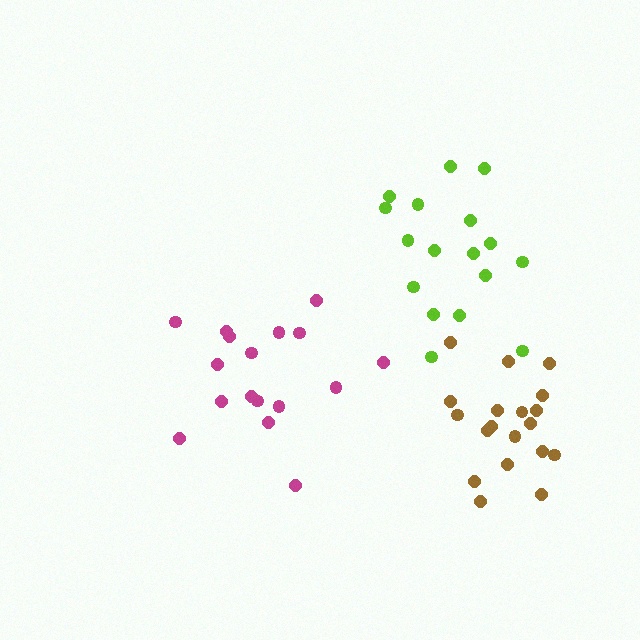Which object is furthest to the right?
The brown cluster is rightmost.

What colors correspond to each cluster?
The clusters are colored: lime, magenta, brown.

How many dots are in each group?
Group 1: 17 dots, Group 2: 17 dots, Group 3: 19 dots (53 total).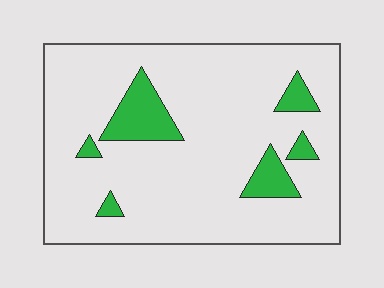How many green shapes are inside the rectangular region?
6.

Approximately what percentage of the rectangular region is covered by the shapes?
Approximately 10%.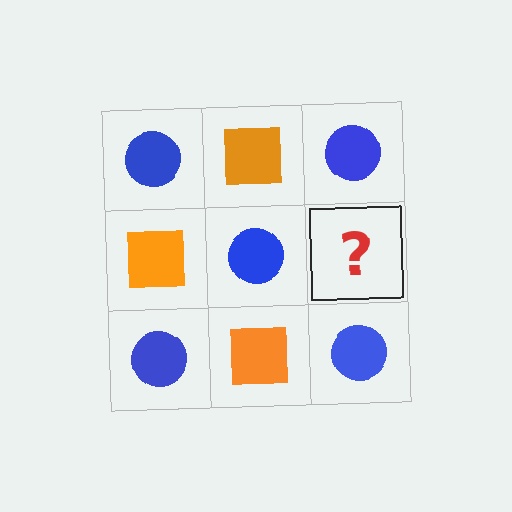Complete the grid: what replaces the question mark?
The question mark should be replaced with an orange square.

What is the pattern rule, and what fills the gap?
The rule is that it alternates blue circle and orange square in a checkerboard pattern. The gap should be filled with an orange square.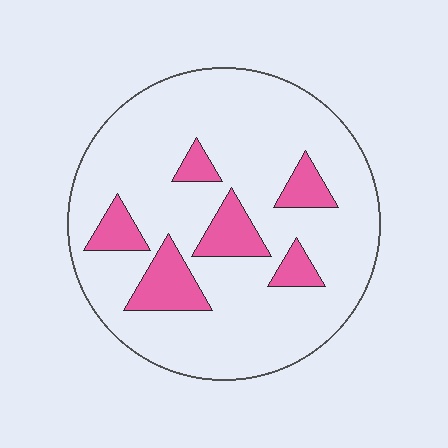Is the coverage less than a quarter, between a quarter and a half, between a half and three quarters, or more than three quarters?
Less than a quarter.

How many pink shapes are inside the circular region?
6.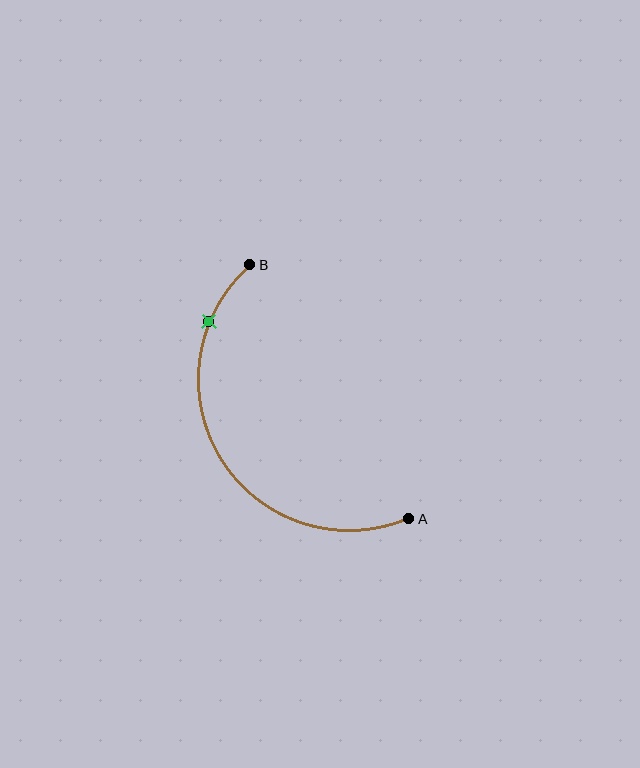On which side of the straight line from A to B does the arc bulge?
The arc bulges to the left of the straight line connecting A and B.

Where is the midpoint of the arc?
The arc midpoint is the point on the curve farthest from the straight line joining A and B. It sits to the left of that line.